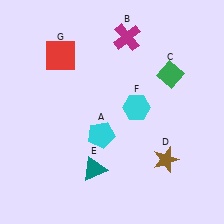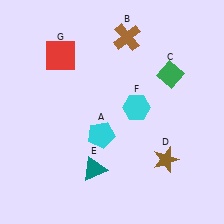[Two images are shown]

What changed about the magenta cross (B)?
In Image 1, B is magenta. In Image 2, it changed to brown.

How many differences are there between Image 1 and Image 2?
There is 1 difference between the two images.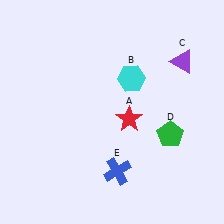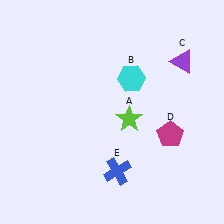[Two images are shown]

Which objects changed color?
A changed from red to lime. D changed from green to magenta.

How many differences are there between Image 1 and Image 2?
There are 2 differences between the two images.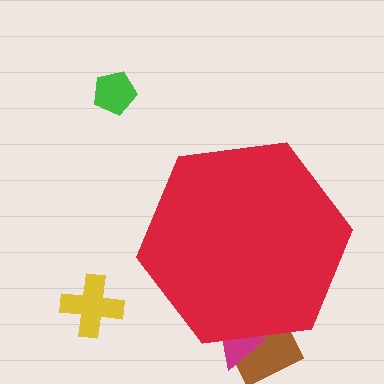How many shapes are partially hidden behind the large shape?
2 shapes are partially hidden.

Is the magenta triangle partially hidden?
Yes, the magenta triangle is partially hidden behind the red hexagon.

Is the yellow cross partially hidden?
No, the yellow cross is fully visible.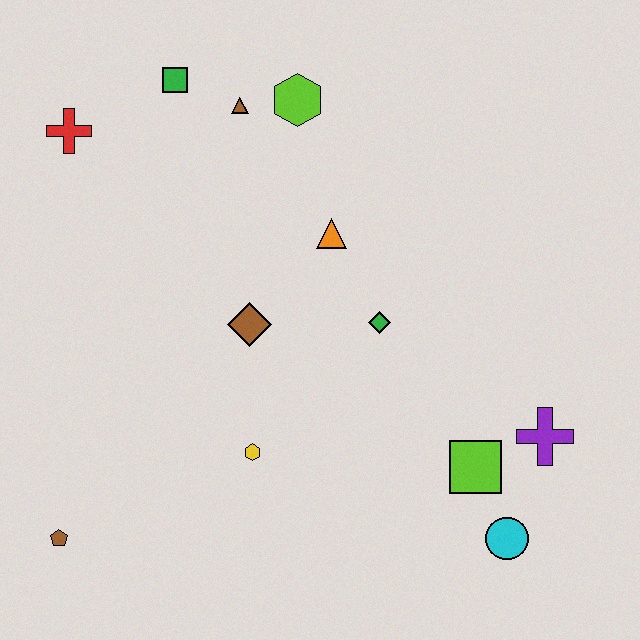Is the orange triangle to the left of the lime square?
Yes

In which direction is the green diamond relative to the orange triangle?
The green diamond is below the orange triangle.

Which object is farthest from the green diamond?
The brown pentagon is farthest from the green diamond.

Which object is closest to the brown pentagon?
The yellow hexagon is closest to the brown pentagon.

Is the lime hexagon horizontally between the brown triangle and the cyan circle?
Yes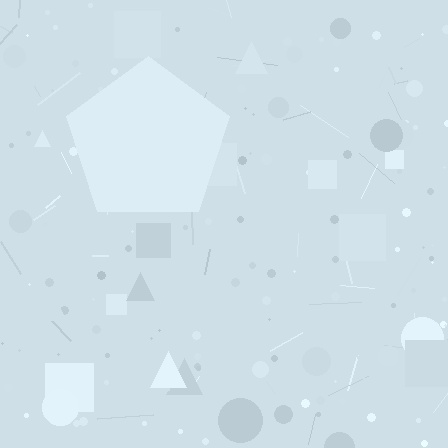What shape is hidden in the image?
A pentagon is hidden in the image.